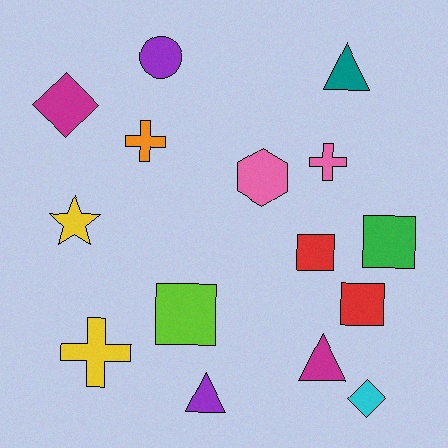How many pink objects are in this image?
There are 2 pink objects.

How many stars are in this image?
There is 1 star.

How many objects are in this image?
There are 15 objects.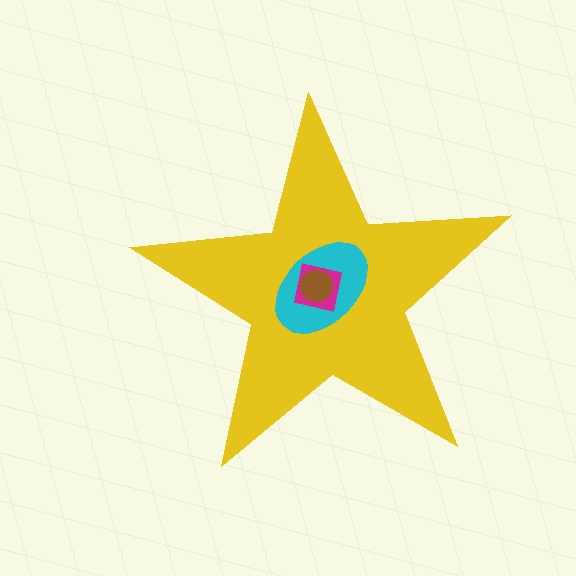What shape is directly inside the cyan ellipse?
The magenta square.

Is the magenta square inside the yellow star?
Yes.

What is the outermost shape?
The yellow star.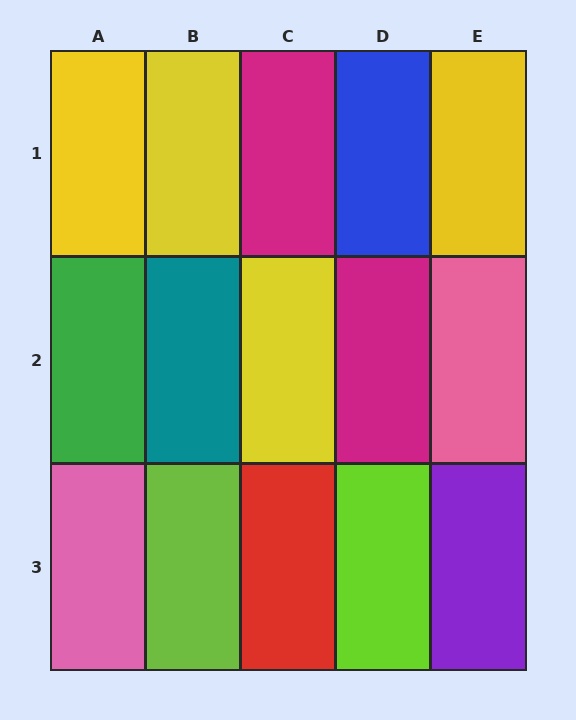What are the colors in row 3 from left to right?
Pink, lime, red, lime, purple.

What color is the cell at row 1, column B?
Yellow.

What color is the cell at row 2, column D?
Magenta.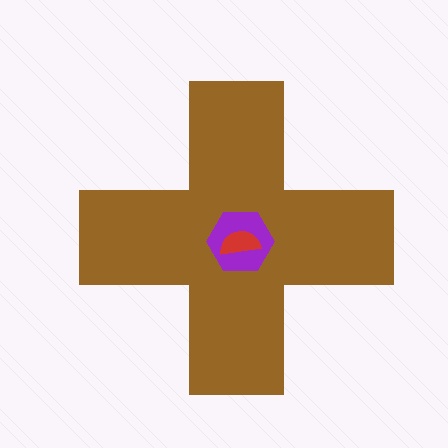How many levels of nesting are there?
3.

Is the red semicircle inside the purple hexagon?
Yes.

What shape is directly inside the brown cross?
The purple hexagon.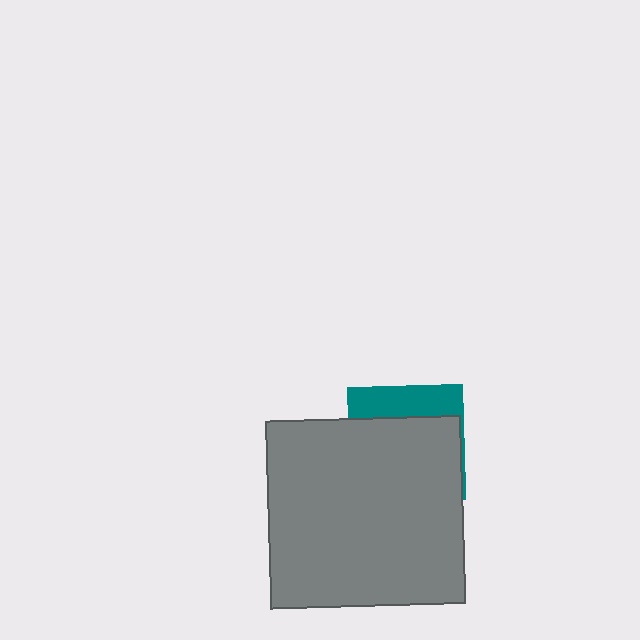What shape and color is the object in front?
The object in front is a gray rectangle.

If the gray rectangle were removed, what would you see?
You would see the complete teal square.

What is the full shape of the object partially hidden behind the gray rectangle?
The partially hidden object is a teal square.